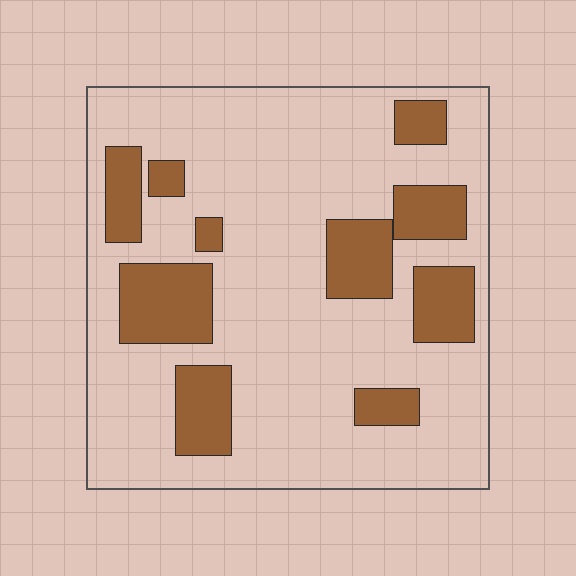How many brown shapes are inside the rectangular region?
10.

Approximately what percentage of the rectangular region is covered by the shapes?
Approximately 25%.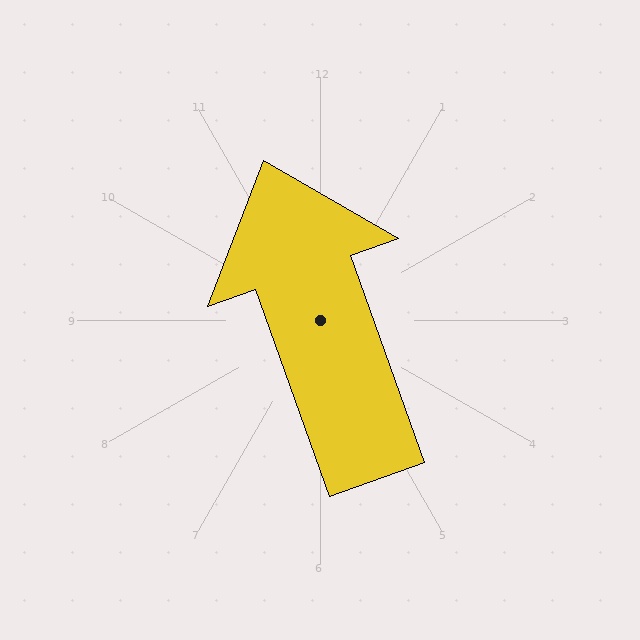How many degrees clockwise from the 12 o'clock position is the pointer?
Approximately 340 degrees.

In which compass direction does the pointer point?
North.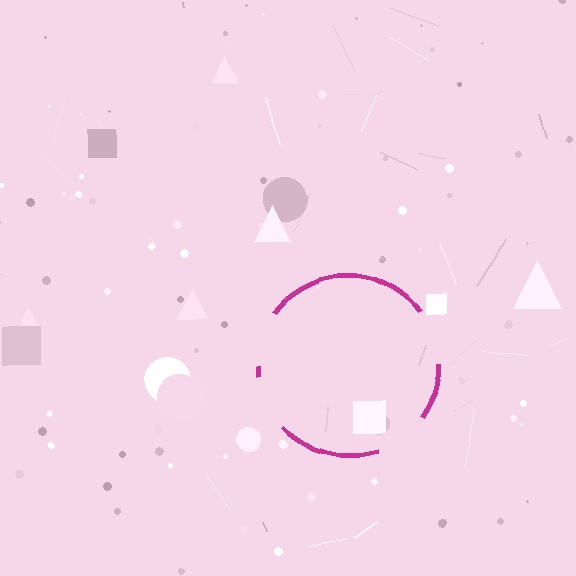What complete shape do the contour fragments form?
The contour fragments form a circle.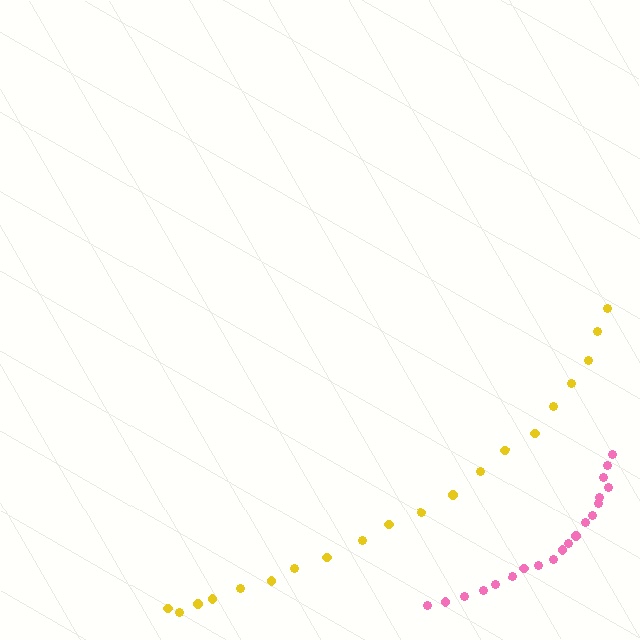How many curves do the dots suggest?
There are 2 distinct paths.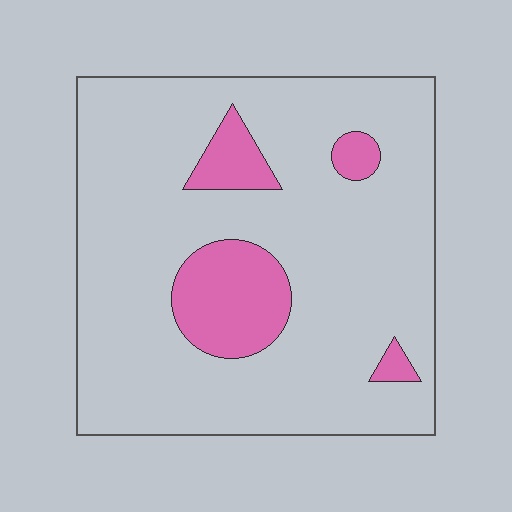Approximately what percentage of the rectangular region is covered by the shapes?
Approximately 15%.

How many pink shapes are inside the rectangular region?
4.